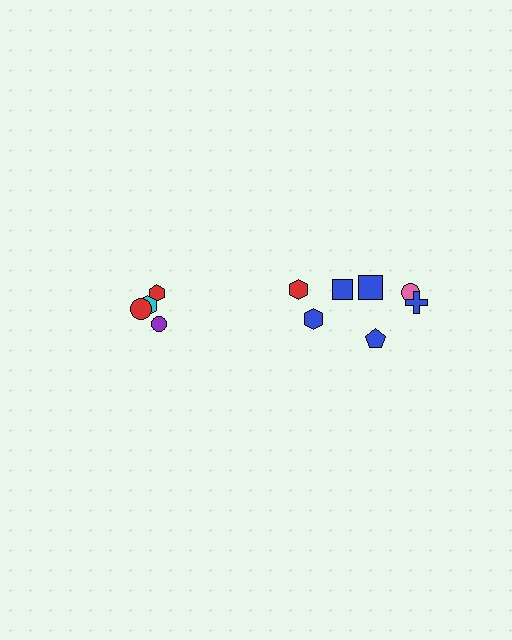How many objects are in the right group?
There are 7 objects.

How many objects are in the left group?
There are 4 objects.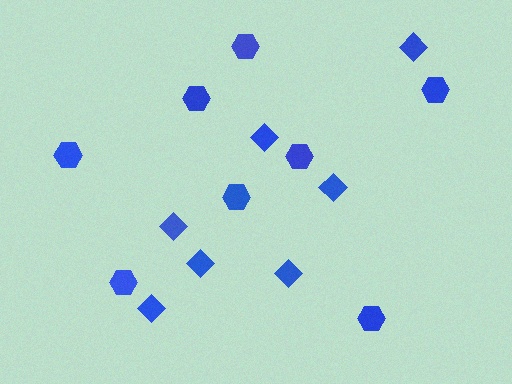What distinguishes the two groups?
There are 2 groups: one group of hexagons (8) and one group of diamonds (7).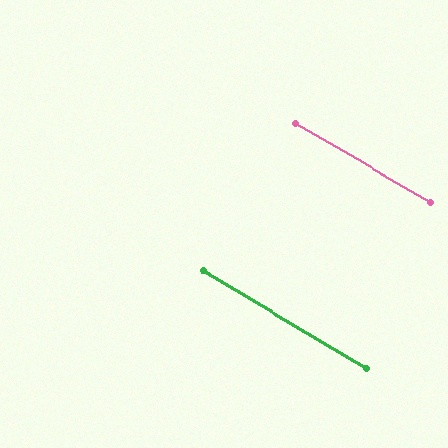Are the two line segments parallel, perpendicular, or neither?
Parallel — their directions differ by only 0.9°.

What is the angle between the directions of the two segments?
Approximately 1 degree.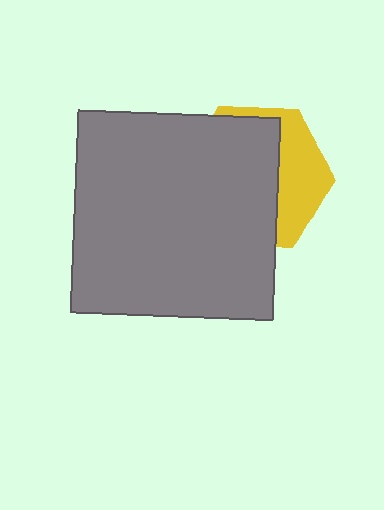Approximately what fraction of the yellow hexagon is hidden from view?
Roughly 66% of the yellow hexagon is hidden behind the gray square.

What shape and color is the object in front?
The object in front is a gray square.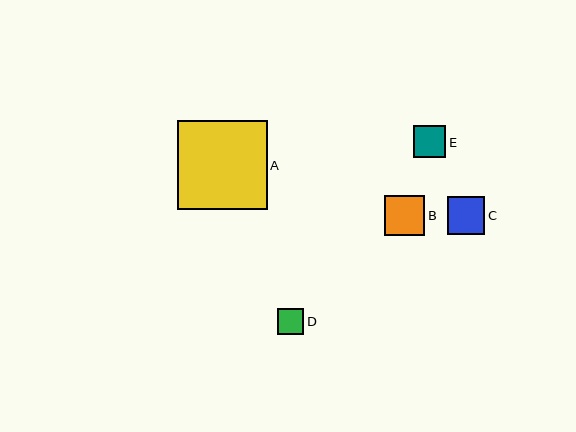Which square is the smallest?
Square D is the smallest with a size of approximately 26 pixels.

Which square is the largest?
Square A is the largest with a size of approximately 90 pixels.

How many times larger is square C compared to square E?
Square C is approximately 1.2 times the size of square E.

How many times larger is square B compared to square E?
Square B is approximately 1.3 times the size of square E.